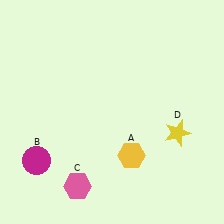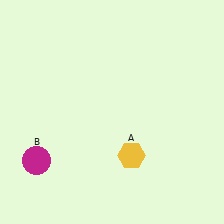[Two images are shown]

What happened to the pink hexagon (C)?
The pink hexagon (C) was removed in Image 2. It was in the bottom-left area of Image 1.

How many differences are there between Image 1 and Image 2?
There are 2 differences between the two images.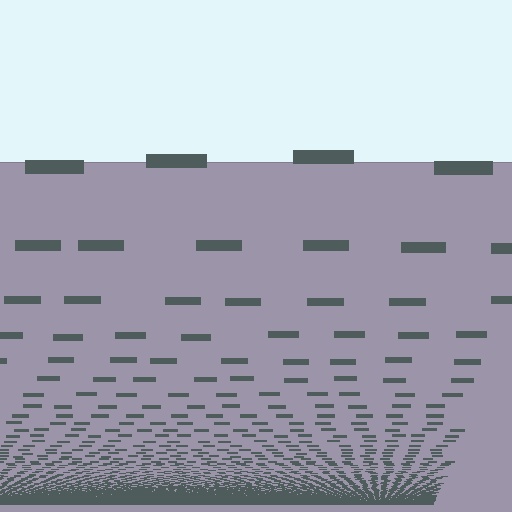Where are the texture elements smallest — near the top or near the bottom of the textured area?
Near the bottom.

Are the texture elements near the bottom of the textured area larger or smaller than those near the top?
Smaller. The gradient is inverted — elements near the bottom are smaller and denser.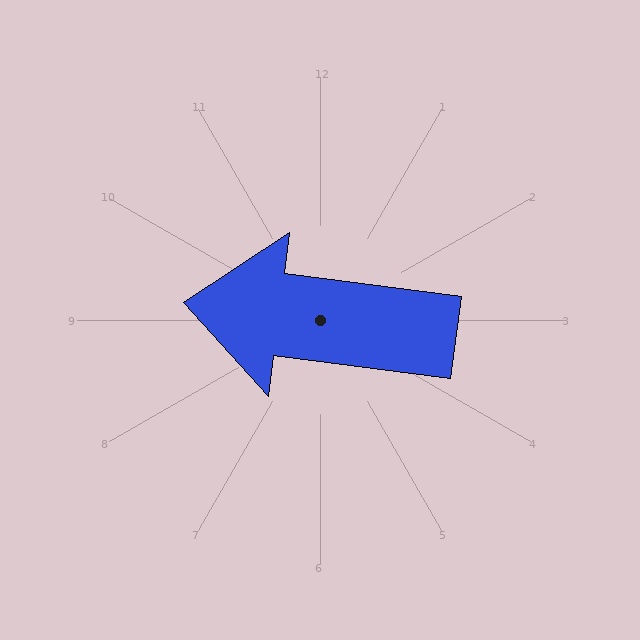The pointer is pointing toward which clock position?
Roughly 9 o'clock.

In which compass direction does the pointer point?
West.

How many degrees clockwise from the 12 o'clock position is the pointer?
Approximately 277 degrees.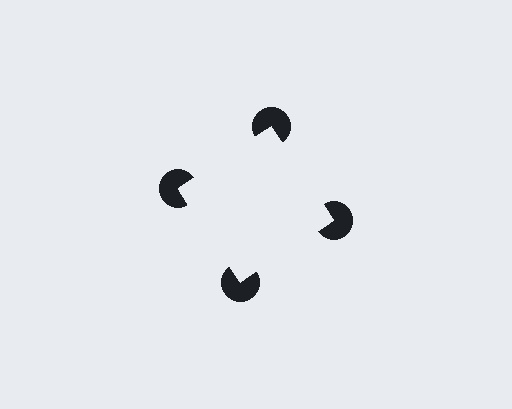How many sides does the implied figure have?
4 sides.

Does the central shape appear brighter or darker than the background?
It typically appears slightly brighter than the background, even though no actual brightness change is drawn.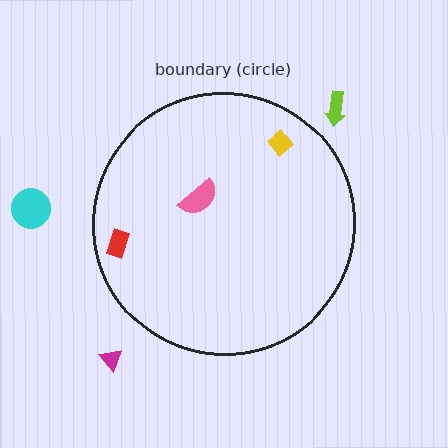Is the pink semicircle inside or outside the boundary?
Inside.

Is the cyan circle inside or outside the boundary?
Outside.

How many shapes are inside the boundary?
3 inside, 3 outside.